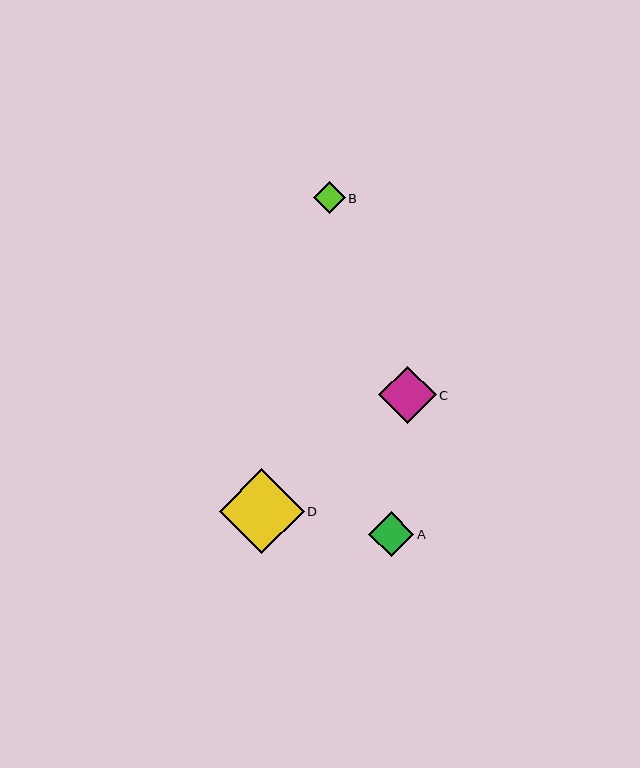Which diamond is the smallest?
Diamond B is the smallest with a size of approximately 32 pixels.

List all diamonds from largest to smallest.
From largest to smallest: D, C, A, B.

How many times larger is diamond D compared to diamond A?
Diamond D is approximately 1.9 times the size of diamond A.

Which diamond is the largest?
Diamond D is the largest with a size of approximately 85 pixels.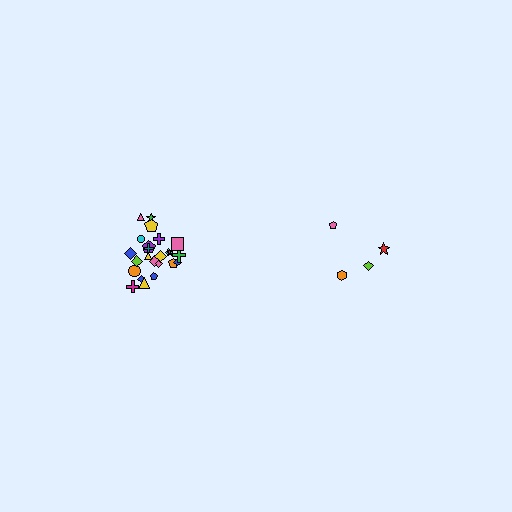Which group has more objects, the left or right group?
The left group.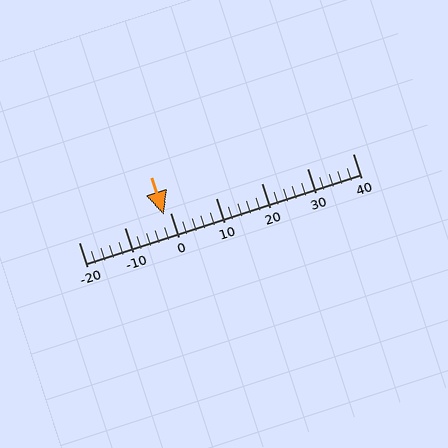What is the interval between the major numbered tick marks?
The major tick marks are spaced 10 units apart.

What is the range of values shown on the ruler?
The ruler shows values from -20 to 40.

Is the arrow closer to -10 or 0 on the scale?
The arrow is closer to 0.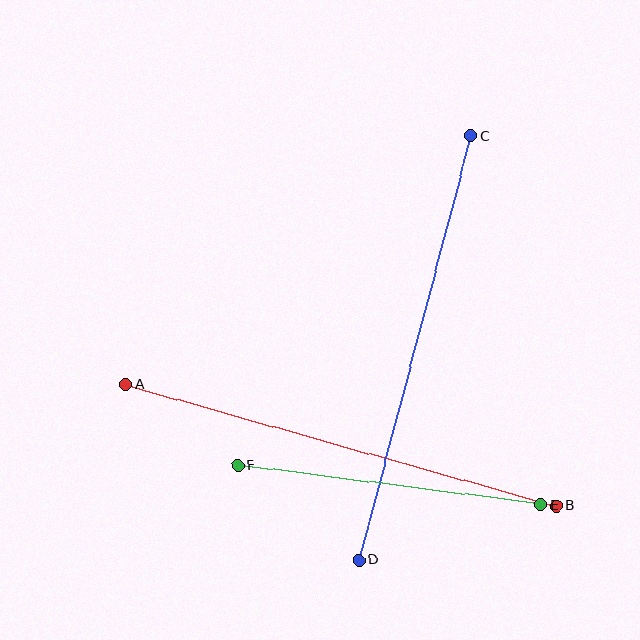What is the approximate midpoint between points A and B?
The midpoint is at approximately (341, 445) pixels.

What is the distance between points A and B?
The distance is approximately 448 pixels.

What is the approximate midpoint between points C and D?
The midpoint is at approximately (415, 348) pixels.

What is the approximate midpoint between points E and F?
The midpoint is at approximately (389, 485) pixels.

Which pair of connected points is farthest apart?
Points A and B are farthest apart.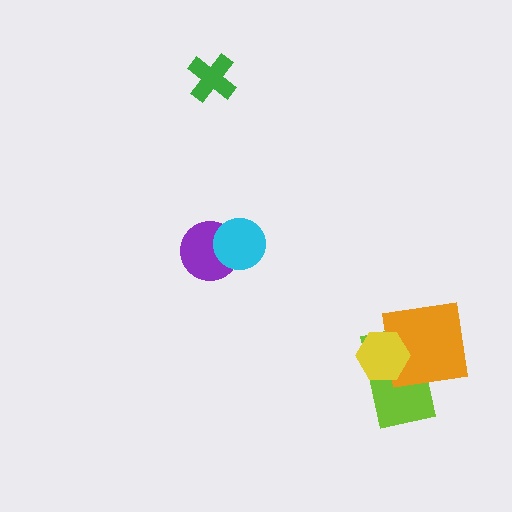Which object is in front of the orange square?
The yellow hexagon is in front of the orange square.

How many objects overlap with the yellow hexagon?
2 objects overlap with the yellow hexagon.